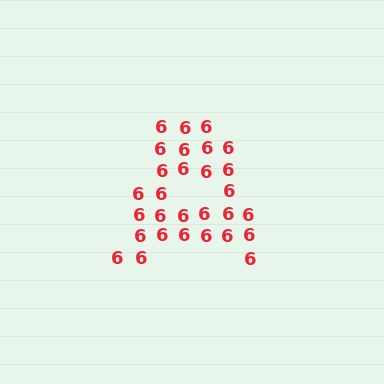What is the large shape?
The large shape is the letter A.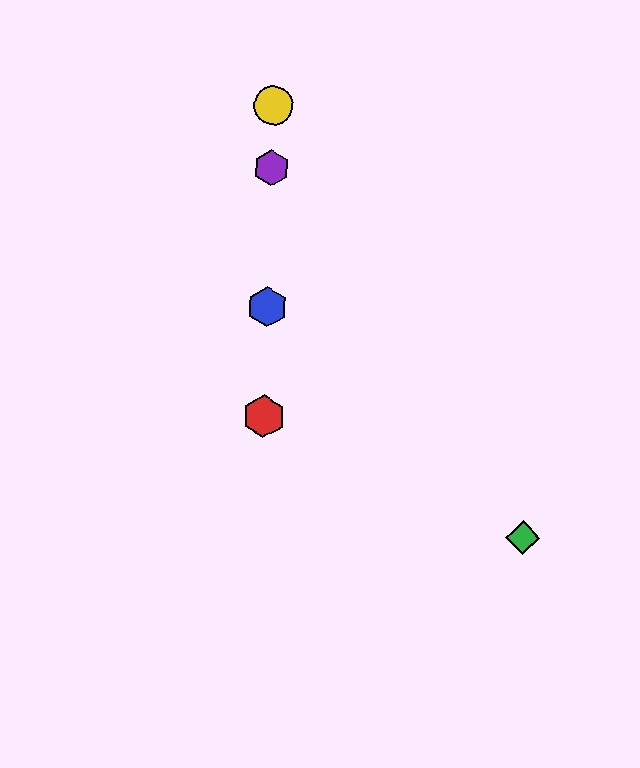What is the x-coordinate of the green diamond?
The green diamond is at x≈523.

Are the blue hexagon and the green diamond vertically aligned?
No, the blue hexagon is at x≈267 and the green diamond is at x≈523.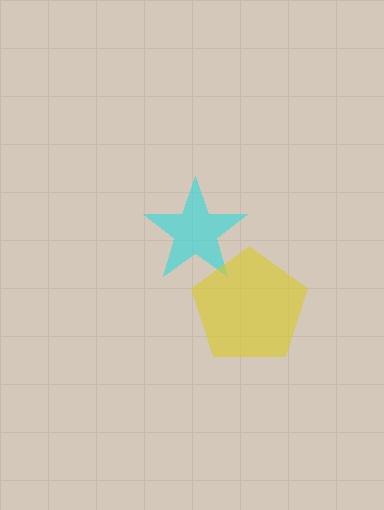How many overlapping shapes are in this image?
There are 2 overlapping shapes in the image.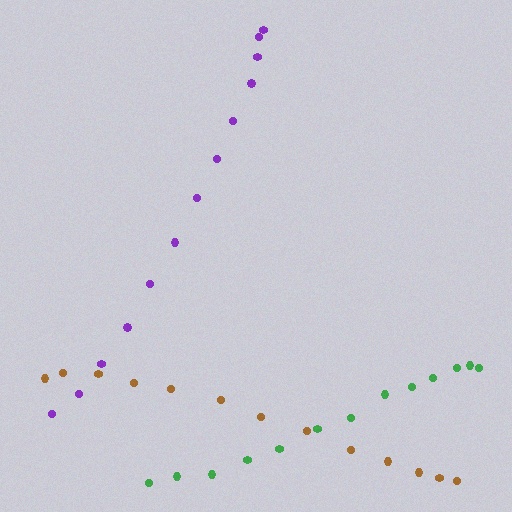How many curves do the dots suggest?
There are 3 distinct paths.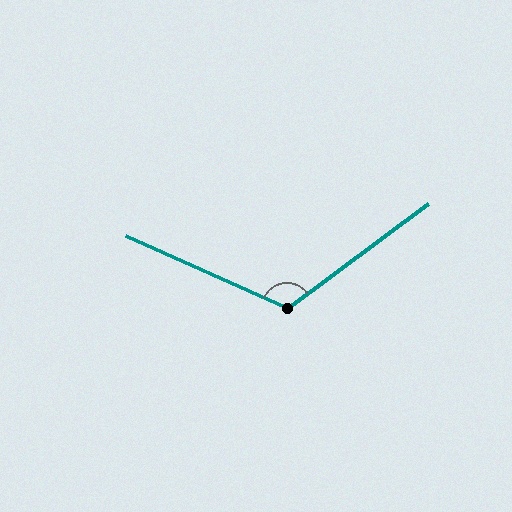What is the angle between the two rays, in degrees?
Approximately 119 degrees.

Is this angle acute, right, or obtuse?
It is obtuse.